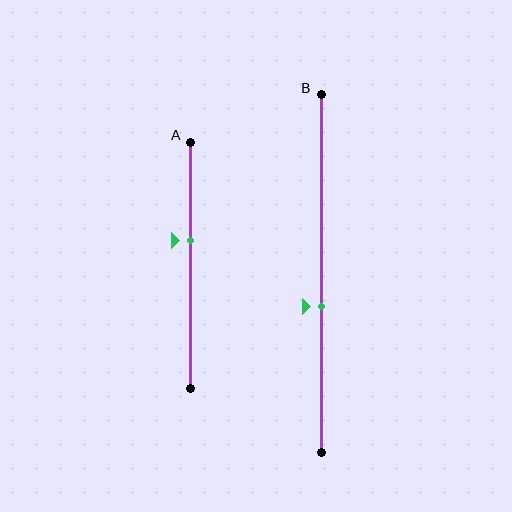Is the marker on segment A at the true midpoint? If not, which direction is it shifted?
No, the marker on segment A is shifted upward by about 10% of the segment length.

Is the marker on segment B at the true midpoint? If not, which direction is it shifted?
No, the marker on segment B is shifted downward by about 9% of the segment length.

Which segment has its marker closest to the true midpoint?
Segment B has its marker closest to the true midpoint.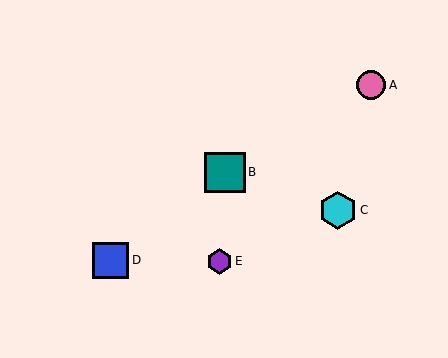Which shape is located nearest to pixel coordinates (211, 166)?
The teal square (labeled B) at (225, 173) is nearest to that location.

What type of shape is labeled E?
Shape E is a purple hexagon.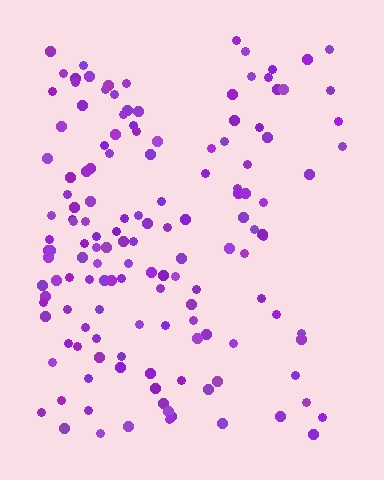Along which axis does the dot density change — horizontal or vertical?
Horizontal.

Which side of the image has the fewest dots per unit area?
The right.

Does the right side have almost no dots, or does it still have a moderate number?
Still a moderate number, just noticeably fewer than the left.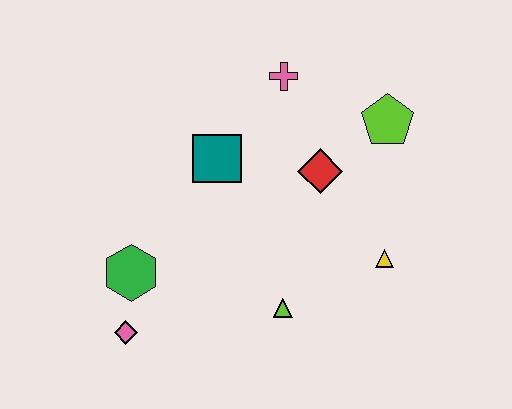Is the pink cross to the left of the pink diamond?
No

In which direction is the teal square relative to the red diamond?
The teal square is to the left of the red diamond.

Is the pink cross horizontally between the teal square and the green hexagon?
No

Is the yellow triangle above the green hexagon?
Yes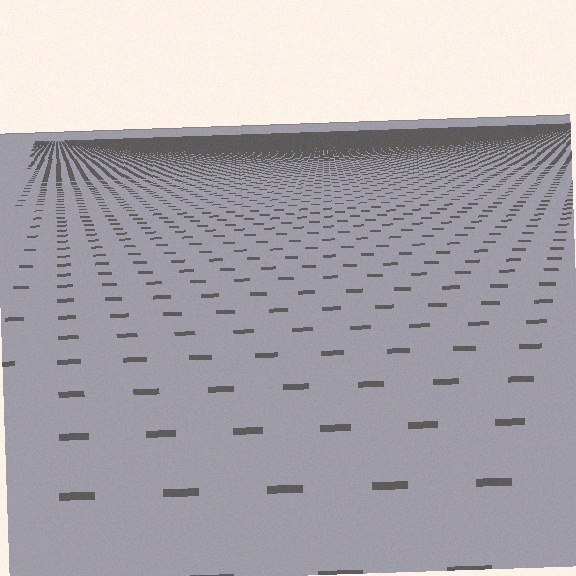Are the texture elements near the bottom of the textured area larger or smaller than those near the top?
Larger. Near the bottom, elements are closer to the viewer and appear at a bigger on-screen size.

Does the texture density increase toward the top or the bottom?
Density increases toward the top.